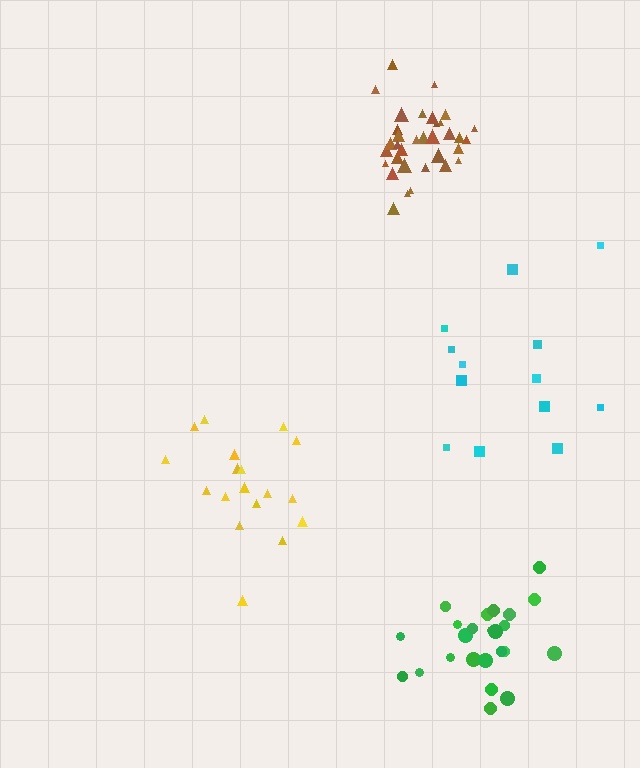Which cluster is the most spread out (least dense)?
Cyan.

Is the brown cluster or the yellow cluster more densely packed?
Brown.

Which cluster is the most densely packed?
Brown.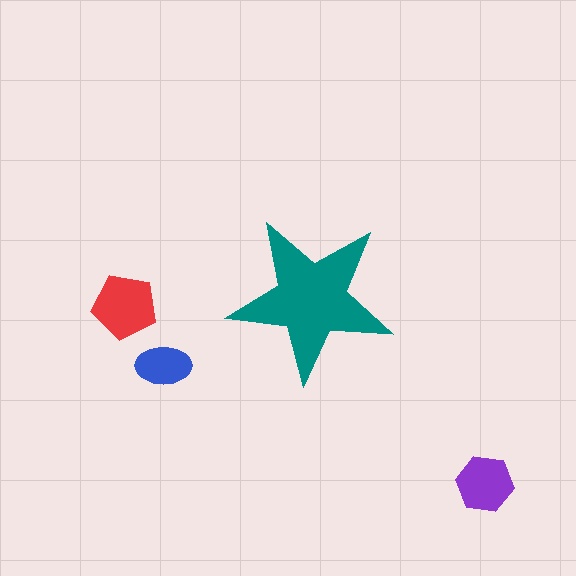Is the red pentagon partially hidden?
No, the red pentagon is fully visible.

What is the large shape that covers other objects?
A teal star.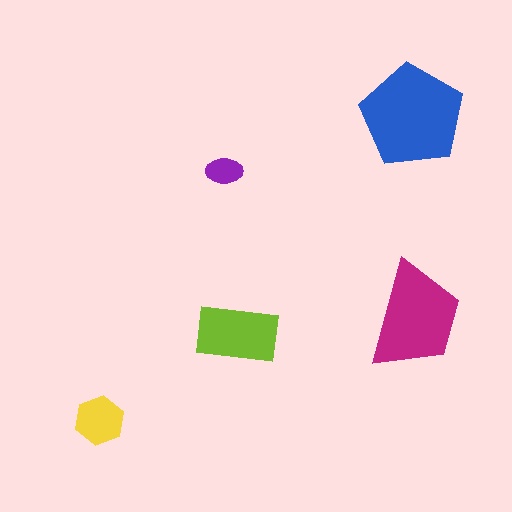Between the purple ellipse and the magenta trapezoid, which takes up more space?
The magenta trapezoid.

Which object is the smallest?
The purple ellipse.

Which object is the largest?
The blue pentagon.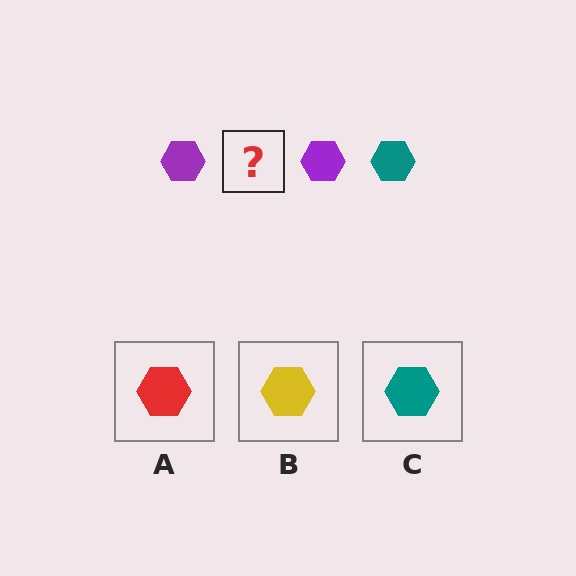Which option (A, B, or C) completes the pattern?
C.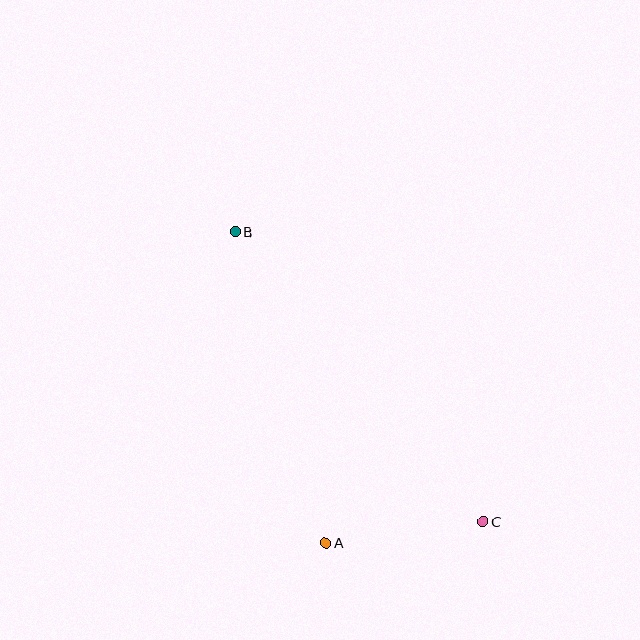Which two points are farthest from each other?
Points B and C are farthest from each other.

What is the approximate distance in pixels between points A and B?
The distance between A and B is approximately 324 pixels.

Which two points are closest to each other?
Points A and C are closest to each other.